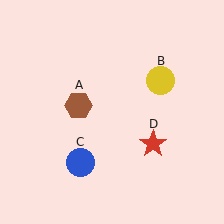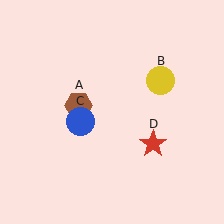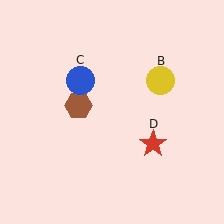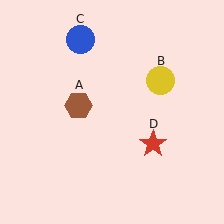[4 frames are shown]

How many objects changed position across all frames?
1 object changed position: blue circle (object C).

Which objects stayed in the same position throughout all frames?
Brown hexagon (object A) and yellow circle (object B) and red star (object D) remained stationary.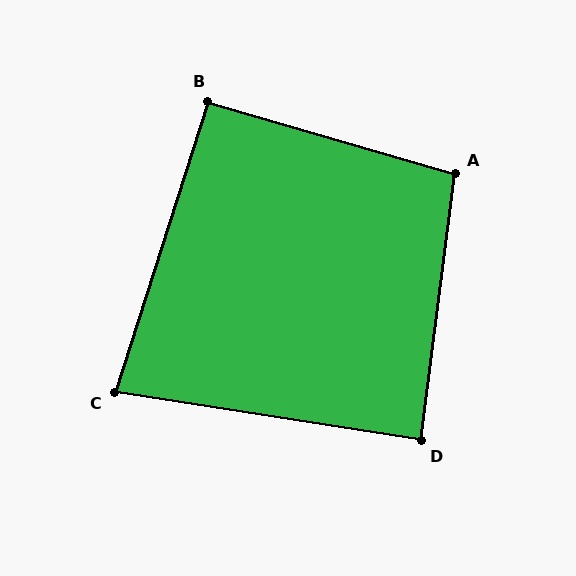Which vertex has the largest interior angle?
A, at approximately 99 degrees.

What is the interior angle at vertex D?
Approximately 88 degrees (approximately right).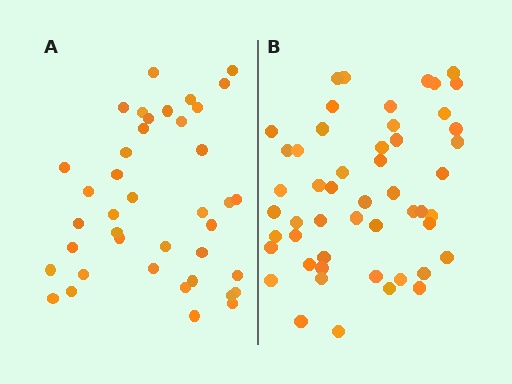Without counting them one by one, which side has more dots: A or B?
Region B (the right region) has more dots.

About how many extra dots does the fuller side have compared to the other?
Region B has roughly 12 or so more dots than region A.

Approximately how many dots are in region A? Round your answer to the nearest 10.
About 40 dots.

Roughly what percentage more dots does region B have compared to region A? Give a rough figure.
About 30% more.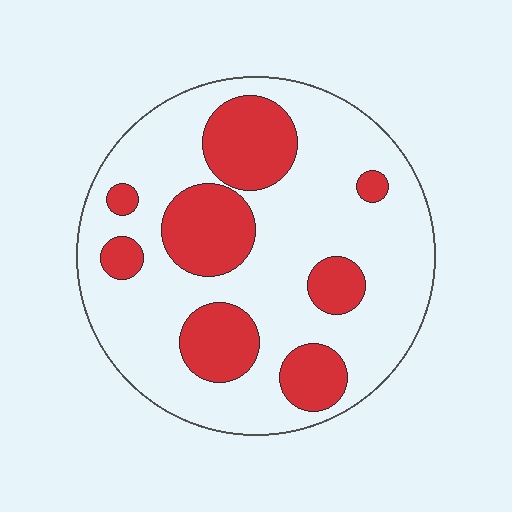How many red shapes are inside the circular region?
8.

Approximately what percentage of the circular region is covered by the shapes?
Approximately 30%.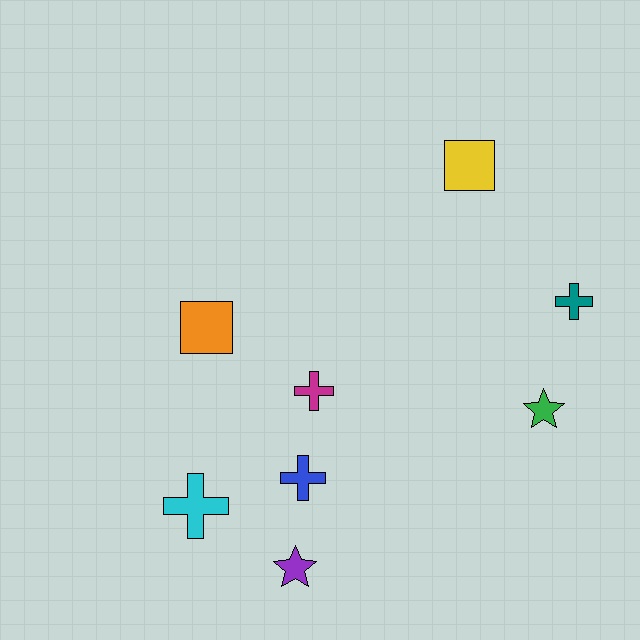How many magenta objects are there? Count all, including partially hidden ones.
There is 1 magenta object.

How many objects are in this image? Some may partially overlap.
There are 8 objects.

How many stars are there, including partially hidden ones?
There are 2 stars.